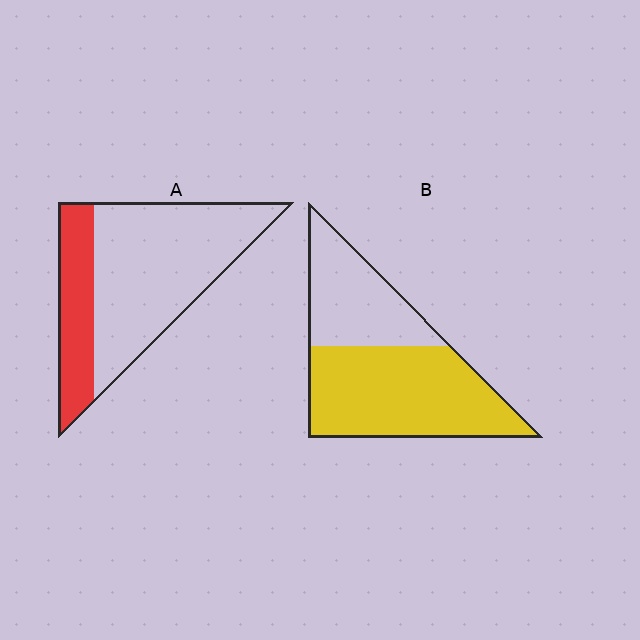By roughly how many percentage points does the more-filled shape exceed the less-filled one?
By roughly 35 percentage points (B over A).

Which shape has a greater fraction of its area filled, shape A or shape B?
Shape B.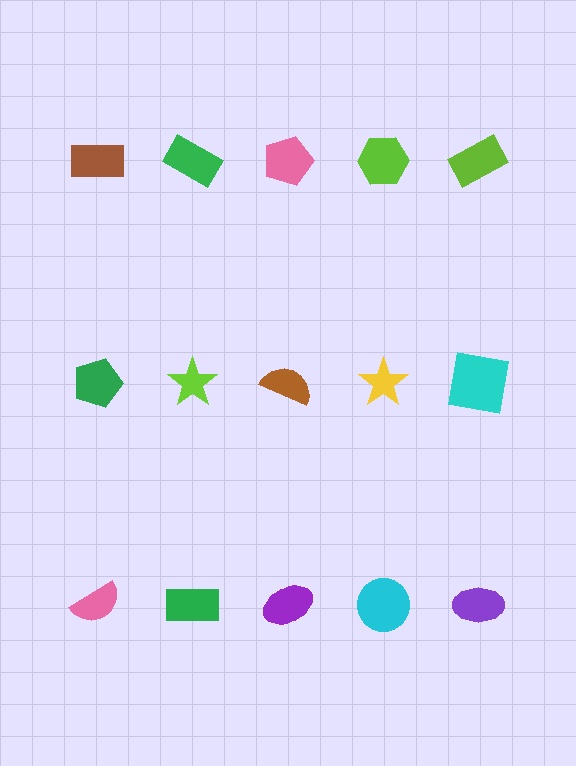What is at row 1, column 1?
A brown rectangle.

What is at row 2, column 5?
A cyan square.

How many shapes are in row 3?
5 shapes.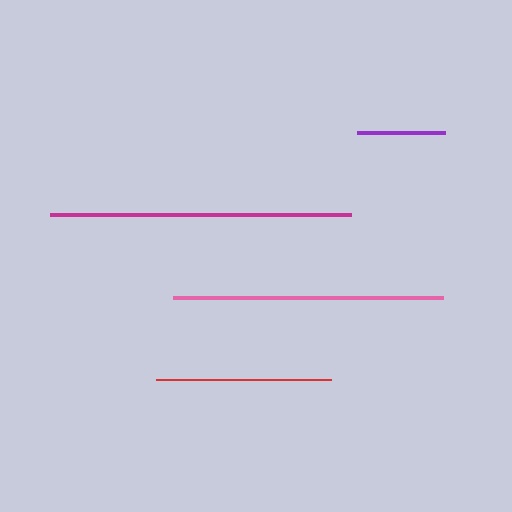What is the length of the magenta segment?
The magenta segment is approximately 302 pixels long.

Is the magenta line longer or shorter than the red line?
The magenta line is longer than the red line.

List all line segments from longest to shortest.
From longest to shortest: magenta, pink, red, purple.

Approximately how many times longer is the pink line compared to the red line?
The pink line is approximately 1.6 times the length of the red line.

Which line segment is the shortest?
The purple line is the shortest at approximately 87 pixels.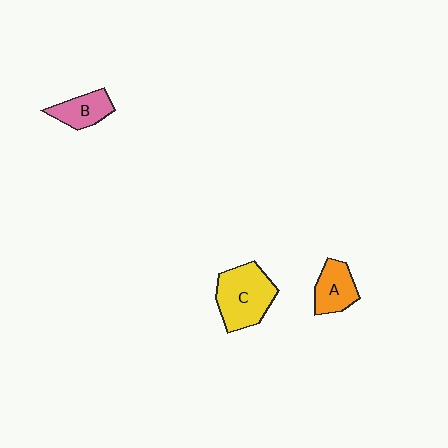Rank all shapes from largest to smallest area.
From largest to smallest: C (yellow), A (orange), B (pink).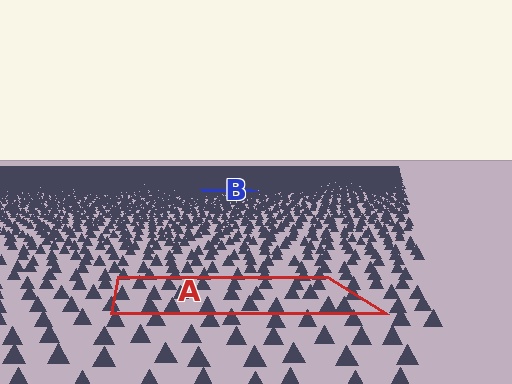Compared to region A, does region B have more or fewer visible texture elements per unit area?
Region B has more texture elements per unit area — they are packed more densely because it is farther away.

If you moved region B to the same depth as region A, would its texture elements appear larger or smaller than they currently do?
They would appear larger. At a closer depth, the same texture elements are projected at a bigger on-screen size.